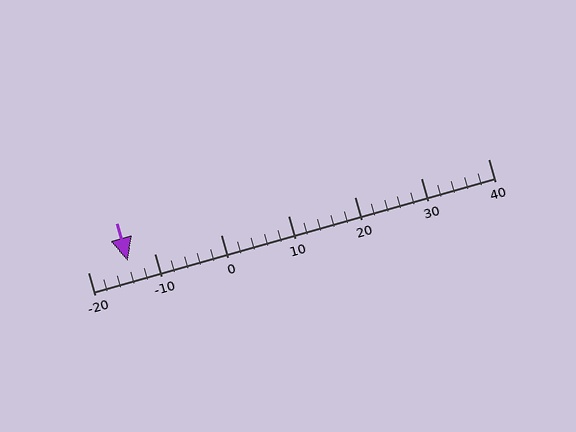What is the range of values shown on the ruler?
The ruler shows values from -20 to 40.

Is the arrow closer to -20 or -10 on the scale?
The arrow is closer to -10.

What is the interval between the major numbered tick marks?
The major tick marks are spaced 10 units apart.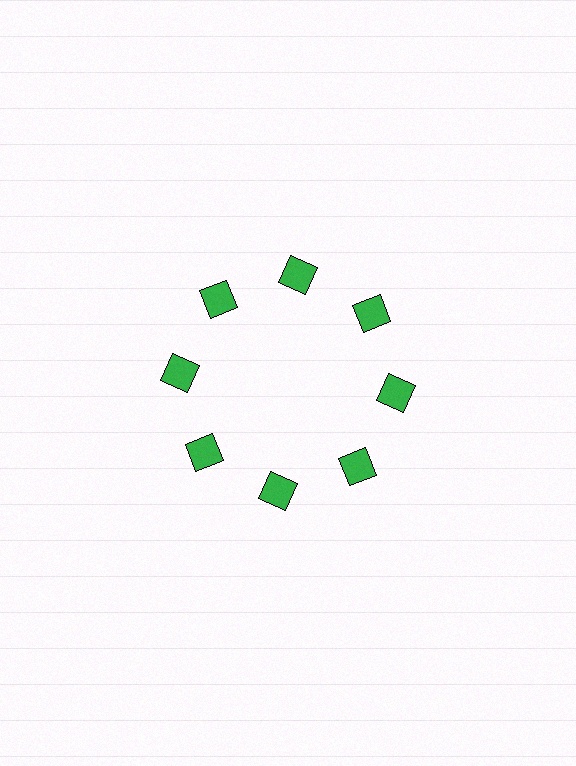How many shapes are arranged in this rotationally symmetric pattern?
There are 8 shapes, arranged in 8 groups of 1.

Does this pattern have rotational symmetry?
Yes, this pattern has 8-fold rotational symmetry. It looks the same after rotating 45 degrees around the center.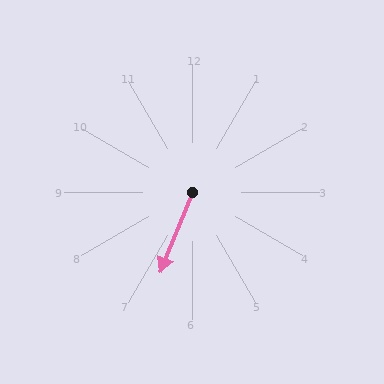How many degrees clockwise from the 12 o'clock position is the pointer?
Approximately 202 degrees.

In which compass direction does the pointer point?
South.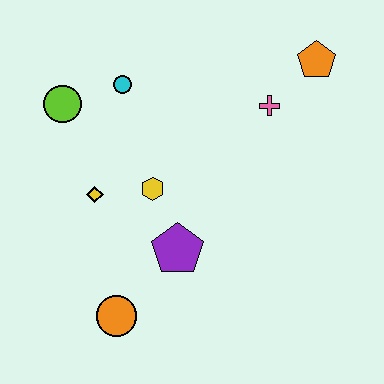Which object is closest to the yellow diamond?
The yellow hexagon is closest to the yellow diamond.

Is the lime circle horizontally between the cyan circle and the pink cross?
No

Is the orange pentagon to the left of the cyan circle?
No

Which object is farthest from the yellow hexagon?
The orange pentagon is farthest from the yellow hexagon.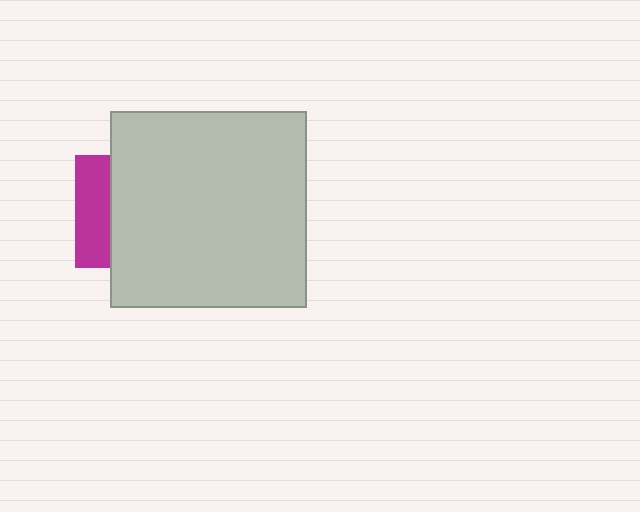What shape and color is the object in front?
The object in front is a light gray square.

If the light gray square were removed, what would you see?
You would see the complete magenta square.